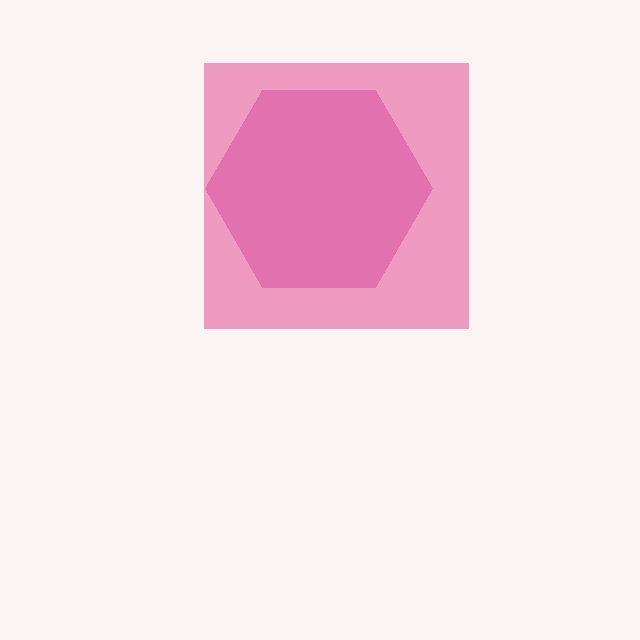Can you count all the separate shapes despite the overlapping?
Yes, there are 2 separate shapes.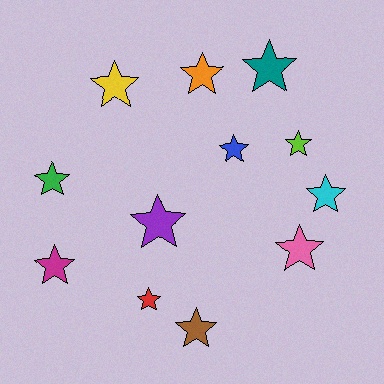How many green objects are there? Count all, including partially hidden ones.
There is 1 green object.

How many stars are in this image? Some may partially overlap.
There are 12 stars.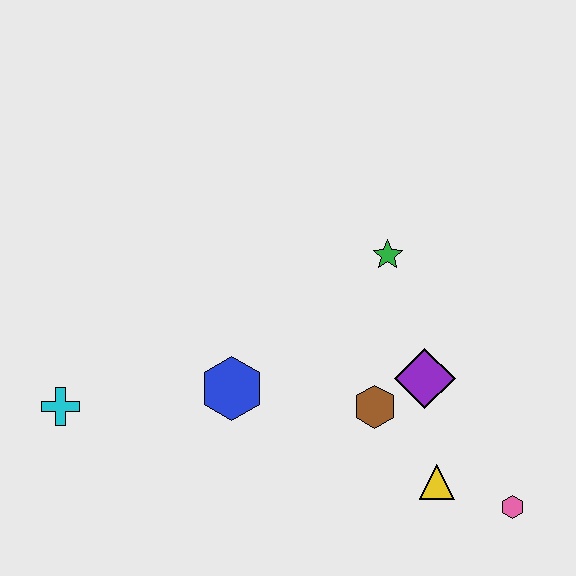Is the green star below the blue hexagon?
No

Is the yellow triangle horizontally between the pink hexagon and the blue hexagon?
Yes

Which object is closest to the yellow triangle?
The pink hexagon is closest to the yellow triangle.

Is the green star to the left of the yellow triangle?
Yes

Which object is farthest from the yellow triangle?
The cyan cross is farthest from the yellow triangle.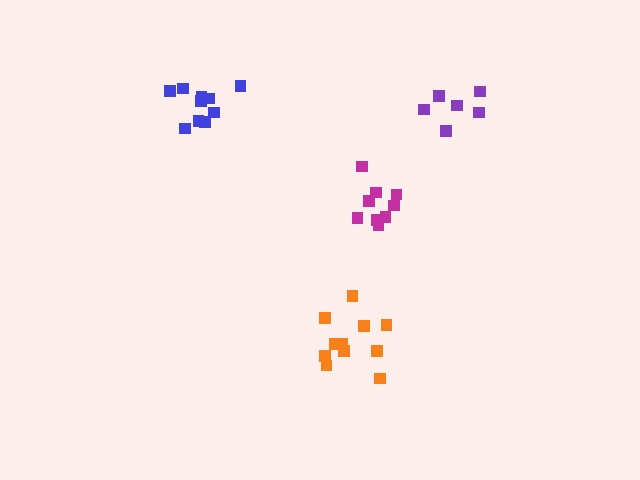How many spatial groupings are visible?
There are 4 spatial groupings.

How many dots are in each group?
Group 1: 10 dots, Group 2: 9 dots, Group 3: 11 dots, Group 4: 6 dots (36 total).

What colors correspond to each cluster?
The clusters are colored: blue, magenta, orange, purple.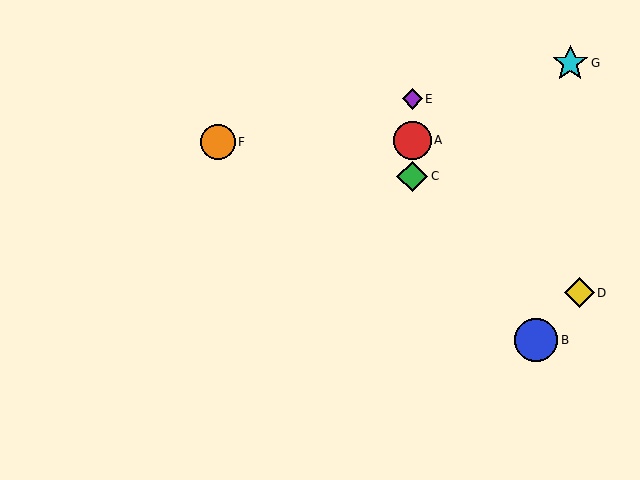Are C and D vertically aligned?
No, C is at x≈412 and D is at x≈579.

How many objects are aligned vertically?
3 objects (A, C, E) are aligned vertically.